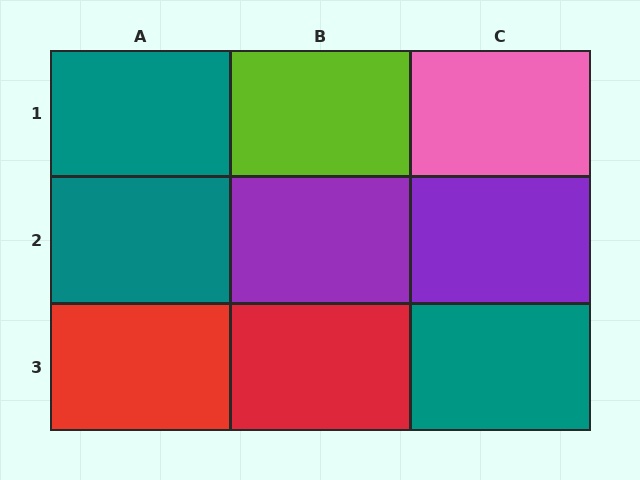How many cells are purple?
2 cells are purple.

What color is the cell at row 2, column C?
Purple.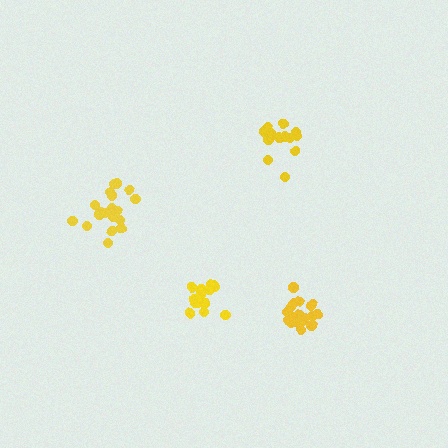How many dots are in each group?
Group 1: 17 dots, Group 2: 13 dots, Group 3: 19 dots, Group 4: 19 dots (68 total).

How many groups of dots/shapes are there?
There are 4 groups.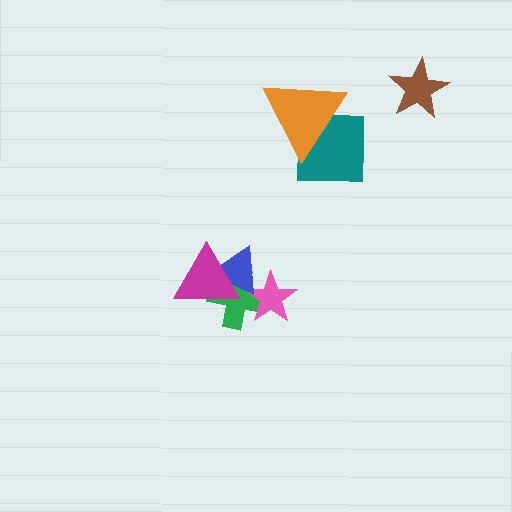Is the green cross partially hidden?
Yes, it is partially covered by another shape.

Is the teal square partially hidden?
Yes, it is partially covered by another shape.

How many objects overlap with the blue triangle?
3 objects overlap with the blue triangle.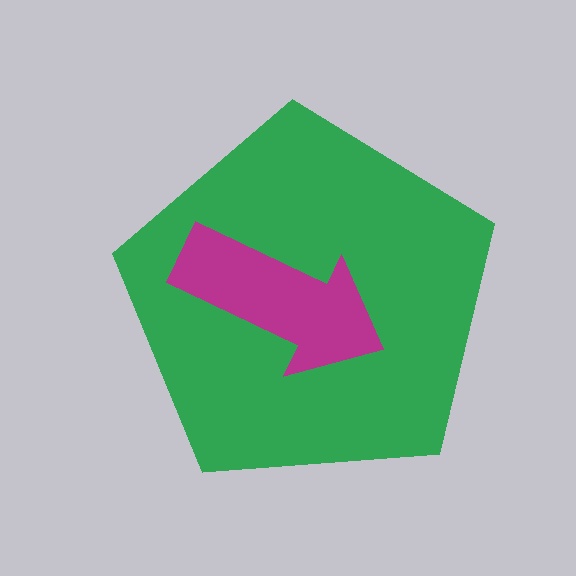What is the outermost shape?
The green pentagon.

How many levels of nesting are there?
2.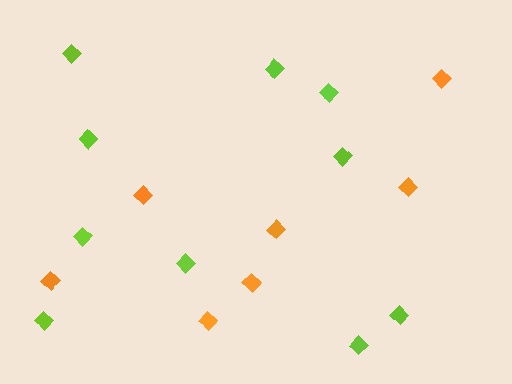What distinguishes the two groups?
There are 2 groups: one group of lime diamonds (10) and one group of orange diamonds (7).